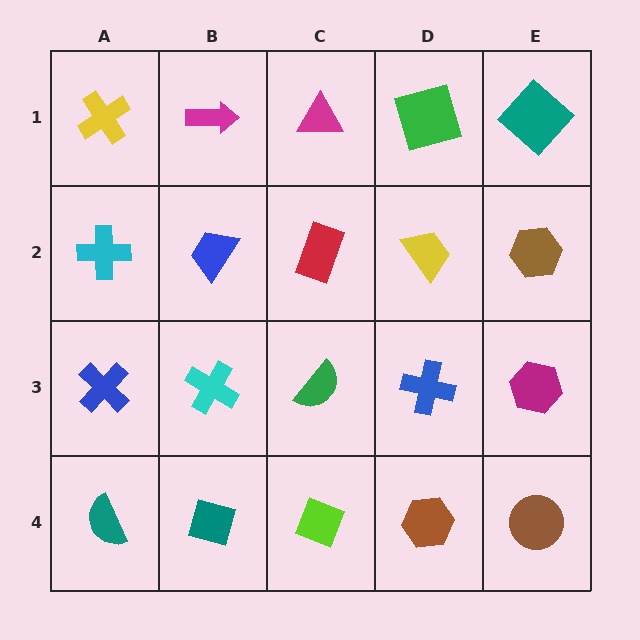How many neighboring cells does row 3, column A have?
3.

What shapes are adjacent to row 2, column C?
A magenta triangle (row 1, column C), a green semicircle (row 3, column C), a blue trapezoid (row 2, column B), a yellow trapezoid (row 2, column D).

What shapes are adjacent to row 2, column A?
A yellow cross (row 1, column A), a blue cross (row 3, column A), a blue trapezoid (row 2, column B).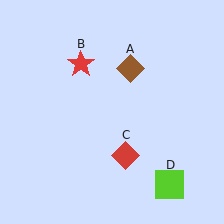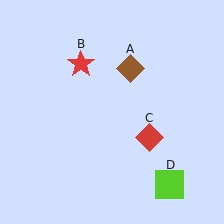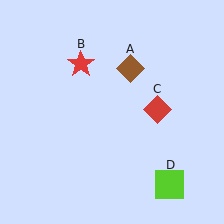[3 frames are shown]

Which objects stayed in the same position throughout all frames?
Brown diamond (object A) and red star (object B) and lime square (object D) remained stationary.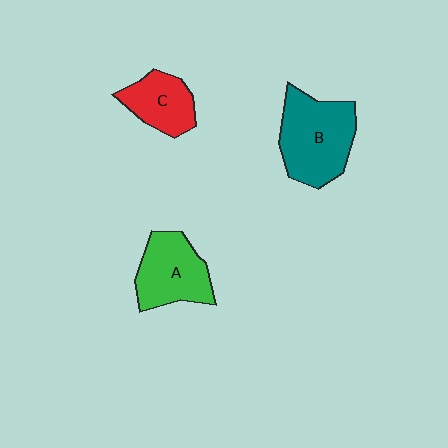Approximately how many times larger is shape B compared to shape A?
Approximately 1.3 times.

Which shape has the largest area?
Shape B (teal).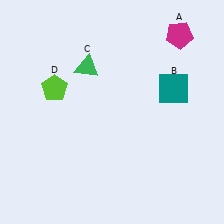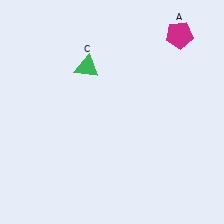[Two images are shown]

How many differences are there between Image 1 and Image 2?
There are 2 differences between the two images.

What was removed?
The teal square (B), the lime pentagon (D) were removed in Image 2.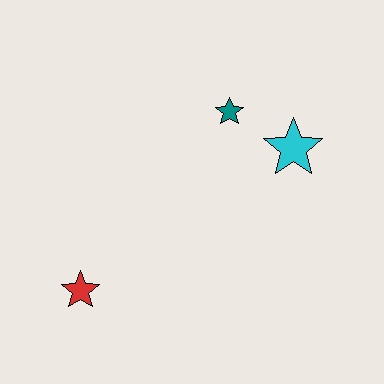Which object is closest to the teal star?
The cyan star is closest to the teal star.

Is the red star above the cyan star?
No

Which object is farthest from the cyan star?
The red star is farthest from the cyan star.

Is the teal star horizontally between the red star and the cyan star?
Yes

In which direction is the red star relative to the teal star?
The red star is below the teal star.